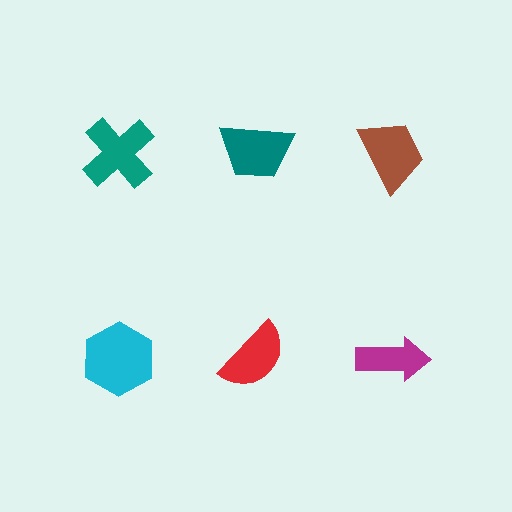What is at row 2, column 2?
A red semicircle.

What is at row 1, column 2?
A teal trapezoid.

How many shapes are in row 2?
3 shapes.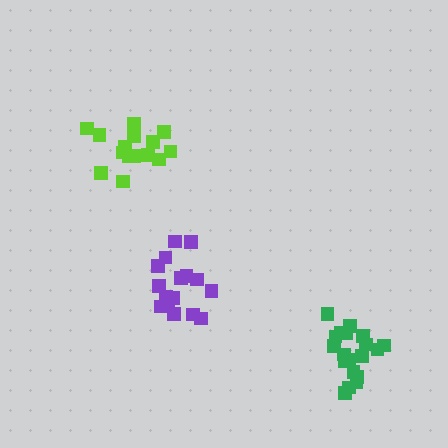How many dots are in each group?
Group 1: 16 dots, Group 2: 15 dots, Group 3: 20 dots (51 total).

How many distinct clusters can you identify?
There are 3 distinct clusters.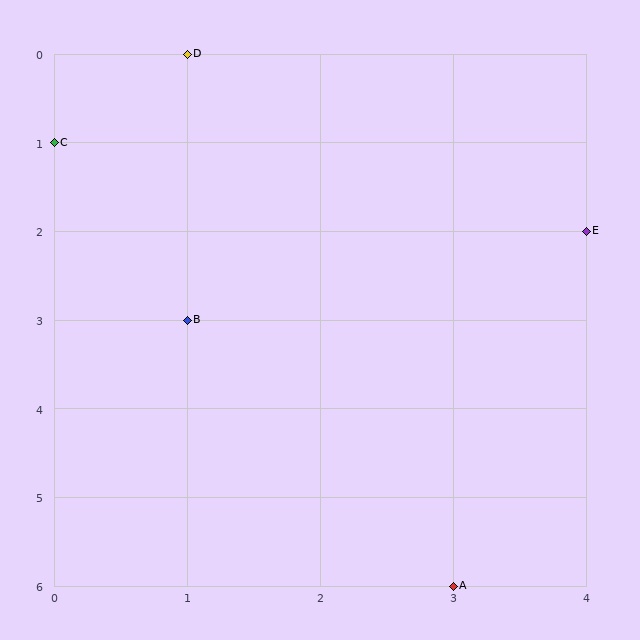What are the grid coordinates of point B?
Point B is at grid coordinates (1, 3).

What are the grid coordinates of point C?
Point C is at grid coordinates (0, 1).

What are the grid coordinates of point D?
Point D is at grid coordinates (1, 0).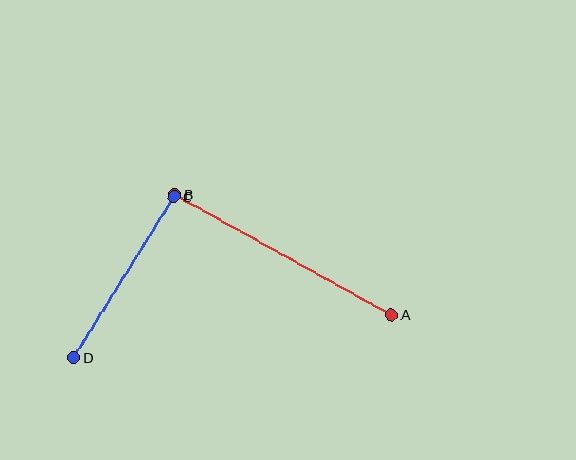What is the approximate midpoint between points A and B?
The midpoint is at approximately (283, 254) pixels.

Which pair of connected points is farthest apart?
Points A and B are farthest apart.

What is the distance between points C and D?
The distance is approximately 190 pixels.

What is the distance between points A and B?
The distance is approximately 248 pixels.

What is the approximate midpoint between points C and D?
The midpoint is at approximately (124, 277) pixels.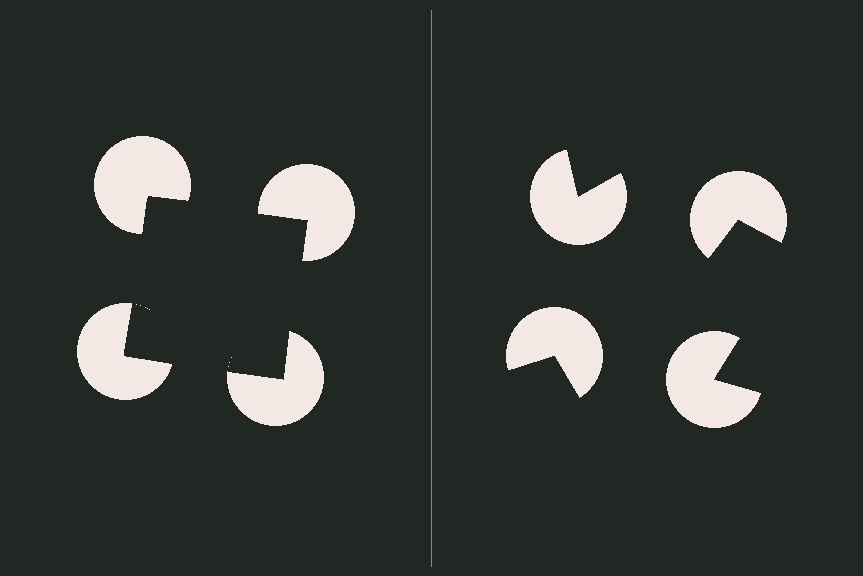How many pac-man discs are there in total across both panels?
8 — 4 on each side.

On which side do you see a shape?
An illusory square appears on the left side. On the right side the wedge cuts are rotated, so no coherent shape forms.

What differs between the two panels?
The pac-man discs are positioned identically on both sides; only the wedge orientations differ. On the left they align to a square; on the right they are misaligned.